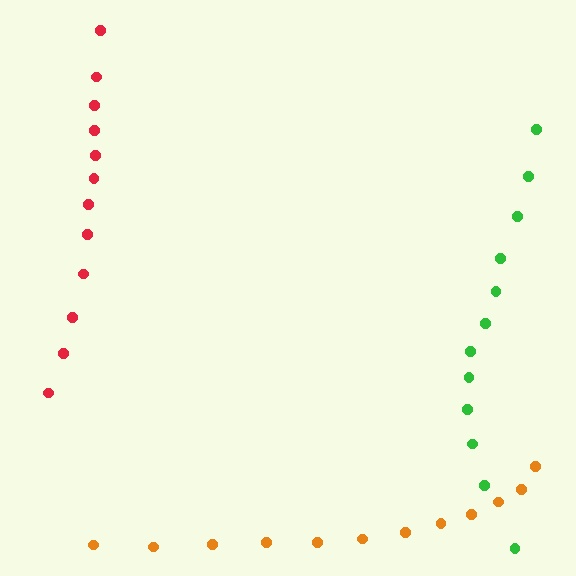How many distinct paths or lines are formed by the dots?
There are 3 distinct paths.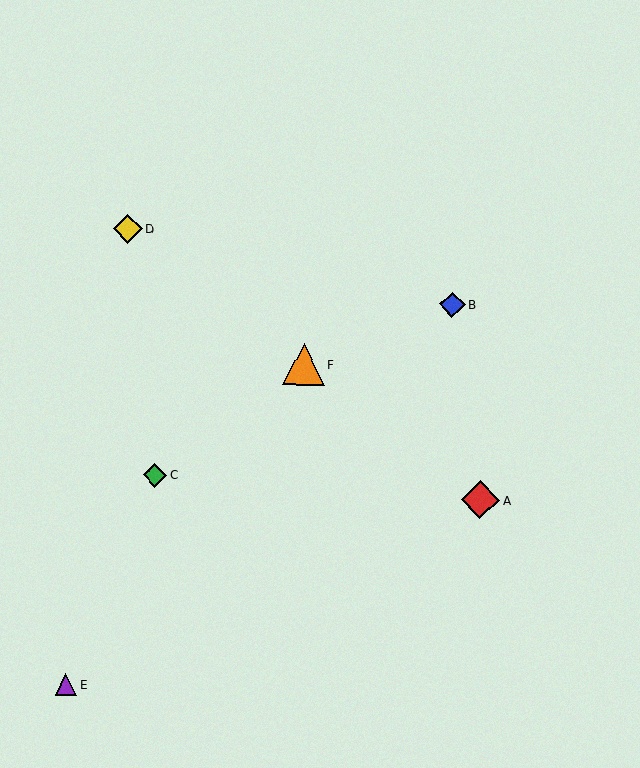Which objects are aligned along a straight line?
Objects A, D, F are aligned along a straight line.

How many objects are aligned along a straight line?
3 objects (A, D, F) are aligned along a straight line.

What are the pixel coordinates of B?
Object B is at (452, 305).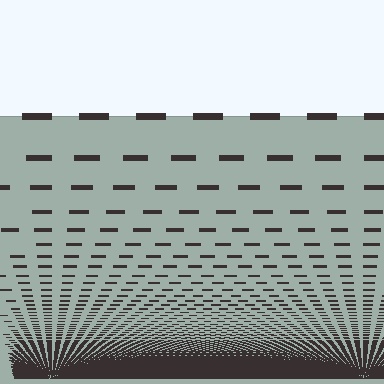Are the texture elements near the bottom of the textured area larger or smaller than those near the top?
Smaller. The gradient is inverted — elements near the bottom are smaller and denser.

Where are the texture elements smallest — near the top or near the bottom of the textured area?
Near the bottom.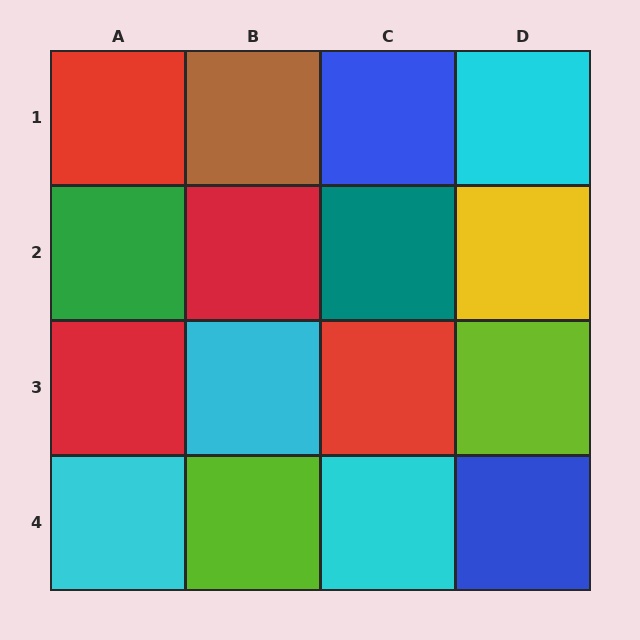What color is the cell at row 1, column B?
Brown.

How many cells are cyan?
4 cells are cyan.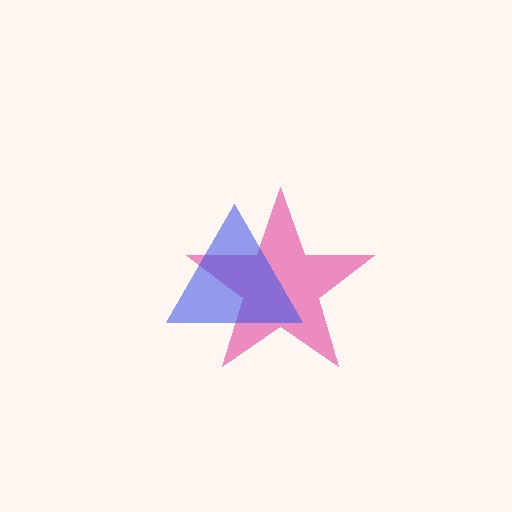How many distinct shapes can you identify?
There are 2 distinct shapes: a pink star, a blue triangle.